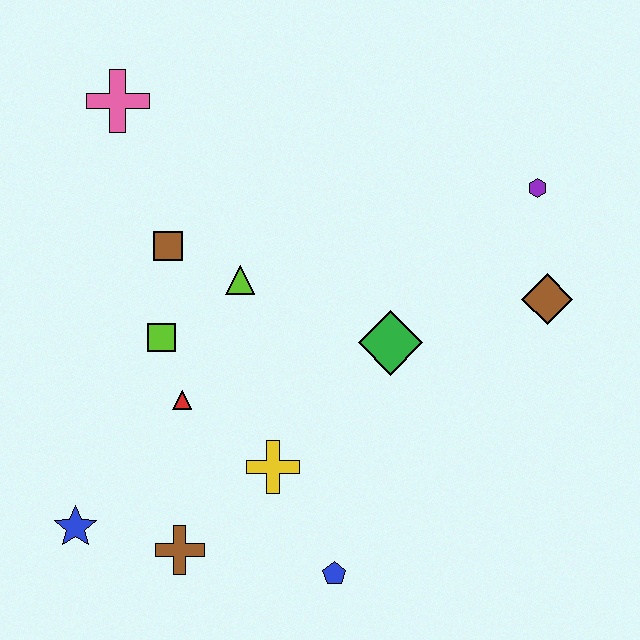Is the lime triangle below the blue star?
No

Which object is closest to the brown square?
The lime triangle is closest to the brown square.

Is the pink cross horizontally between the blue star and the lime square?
Yes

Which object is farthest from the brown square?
The brown diamond is farthest from the brown square.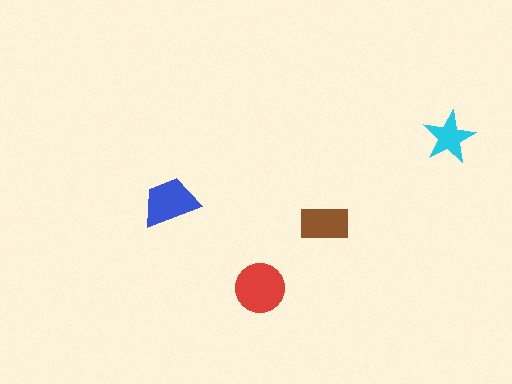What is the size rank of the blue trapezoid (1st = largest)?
2nd.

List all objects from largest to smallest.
The red circle, the blue trapezoid, the brown rectangle, the cyan star.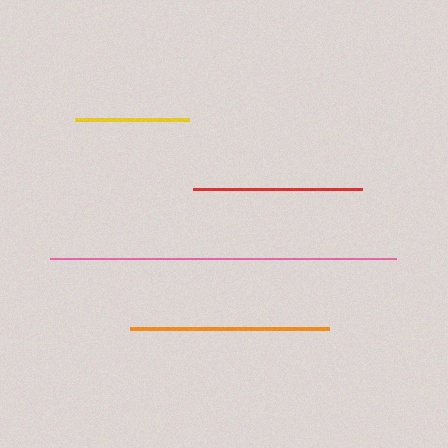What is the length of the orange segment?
The orange segment is approximately 199 pixels long.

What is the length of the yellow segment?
The yellow segment is approximately 114 pixels long.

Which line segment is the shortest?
The yellow line is the shortest at approximately 114 pixels.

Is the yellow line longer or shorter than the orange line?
The orange line is longer than the yellow line.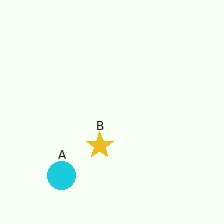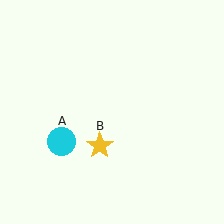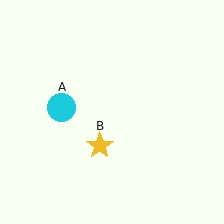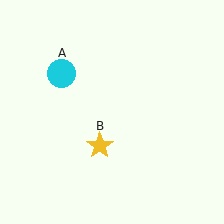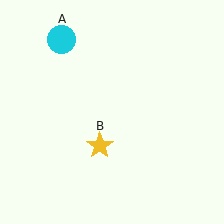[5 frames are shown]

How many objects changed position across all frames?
1 object changed position: cyan circle (object A).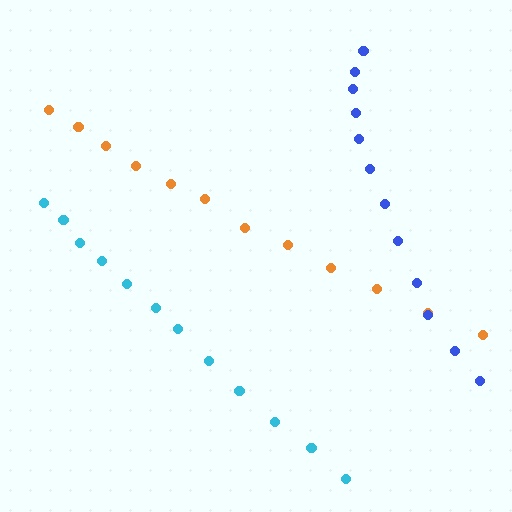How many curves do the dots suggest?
There are 3 distinct paths.